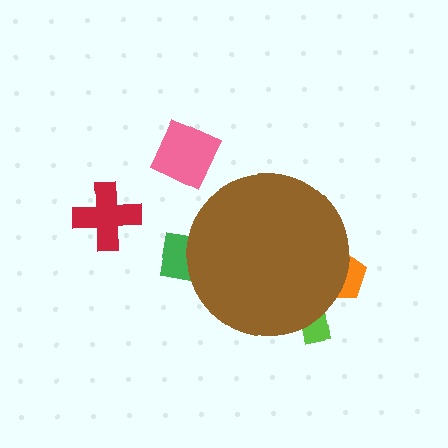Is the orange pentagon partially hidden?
Yes, the orange pentagon is partially hidden behind the brown circle.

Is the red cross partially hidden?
No, the red cross is fully visible.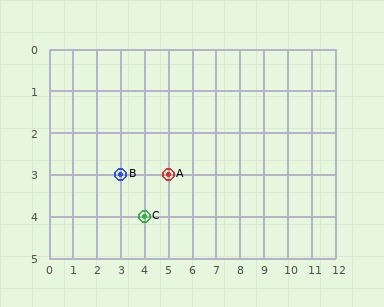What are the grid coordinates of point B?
Point B is at grid coordinates (3, 3).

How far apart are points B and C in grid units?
Points B and C are 1 column and 1 row apart (about 1.4 grid units diagonally).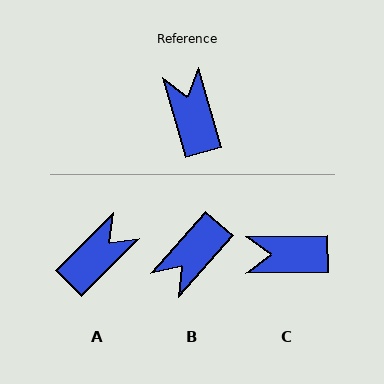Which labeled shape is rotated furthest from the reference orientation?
B, about 123 degrees away.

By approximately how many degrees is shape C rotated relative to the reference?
Approximately 75 degrees counter-clockwise.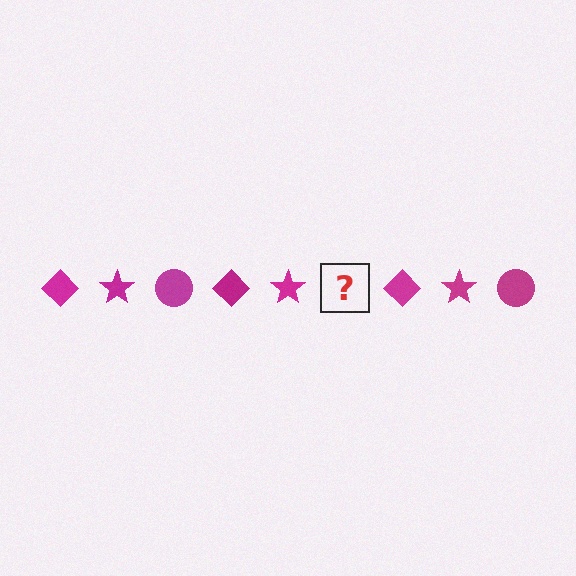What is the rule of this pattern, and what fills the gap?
The rule is that the pattern cycles through diamond, star, circle shapes in magenta. The gap should be filled with a magenta circle.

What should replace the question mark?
The question mark should be replaced with a magenta circle.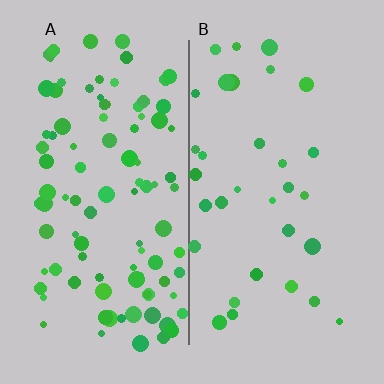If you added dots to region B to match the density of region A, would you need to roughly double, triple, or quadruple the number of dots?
Approximately triple.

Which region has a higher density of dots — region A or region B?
A (the left).